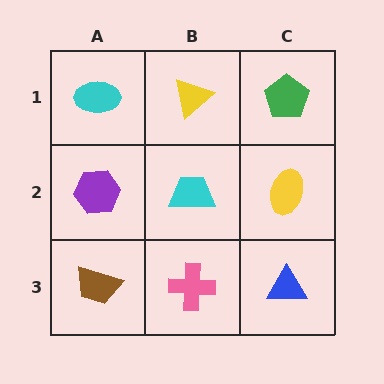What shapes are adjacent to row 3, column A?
A purple hexagon (row 2, column A), a pink cross (row 3, column B).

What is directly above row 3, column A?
A purple hexagon.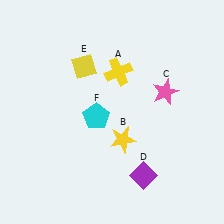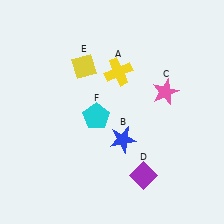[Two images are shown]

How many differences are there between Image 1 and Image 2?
There is 1 difference between the two images.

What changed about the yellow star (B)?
In Image 1, B is yellow. In Image 2, it changed to blue.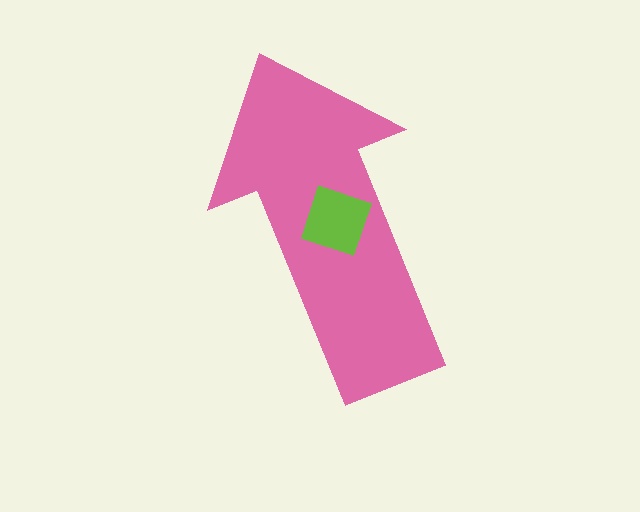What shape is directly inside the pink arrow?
The lime diamond.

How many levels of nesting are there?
2.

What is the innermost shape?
The lime diamond.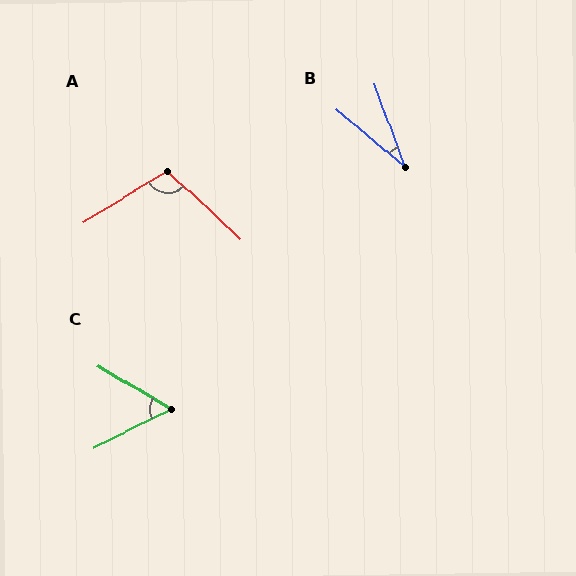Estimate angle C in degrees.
Approximately 57 degrees.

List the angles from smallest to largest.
B (30°), C (57°), A (106°).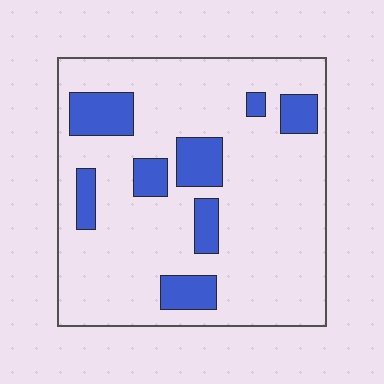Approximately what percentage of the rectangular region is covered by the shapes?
Approximately 20%.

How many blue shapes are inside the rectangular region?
8.